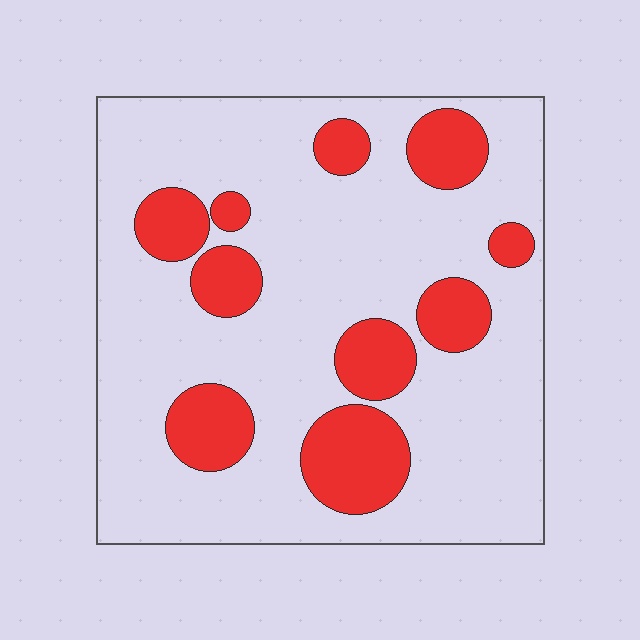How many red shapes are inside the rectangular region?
10.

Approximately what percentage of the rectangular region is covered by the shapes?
Approximately 25%.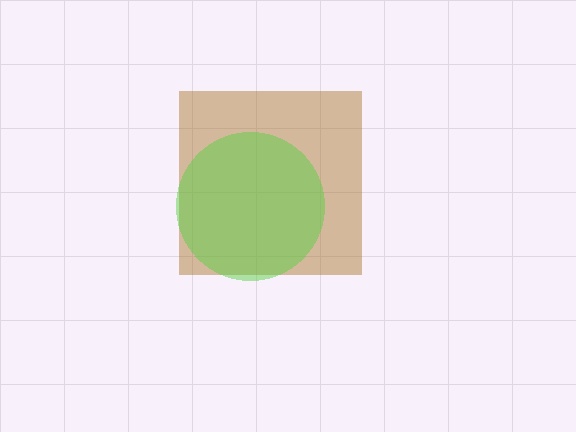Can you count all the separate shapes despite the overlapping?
Yes, there are 2 separate shapes.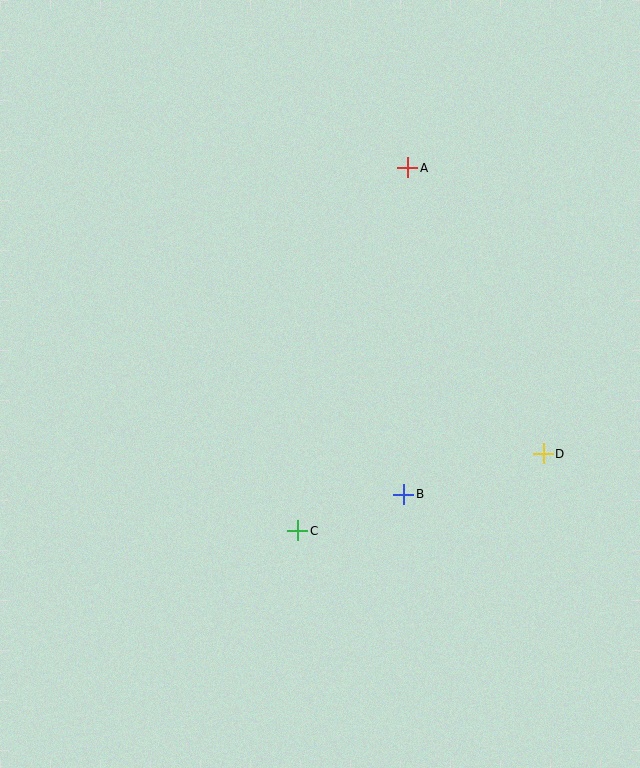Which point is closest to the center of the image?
Point B at (404, 494) is closest to the center.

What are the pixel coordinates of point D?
Point D is at (543, 454).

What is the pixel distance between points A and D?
The distance between A and D is 316 pixels.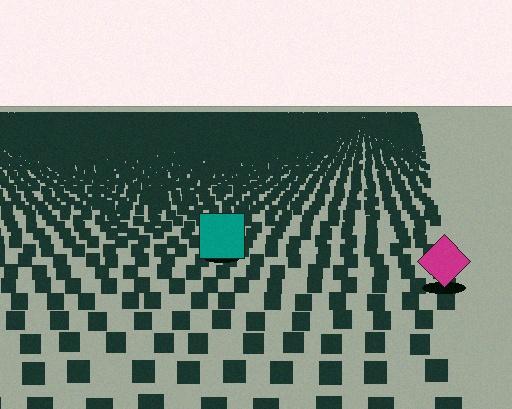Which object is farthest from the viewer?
The teal square is farthest from the viewer. It appears smaller and the ground texture around it is denser.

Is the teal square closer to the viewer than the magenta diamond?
No. The magenta diamond is closer — you can tell from the texture gradient: the ground texture is coarser near it.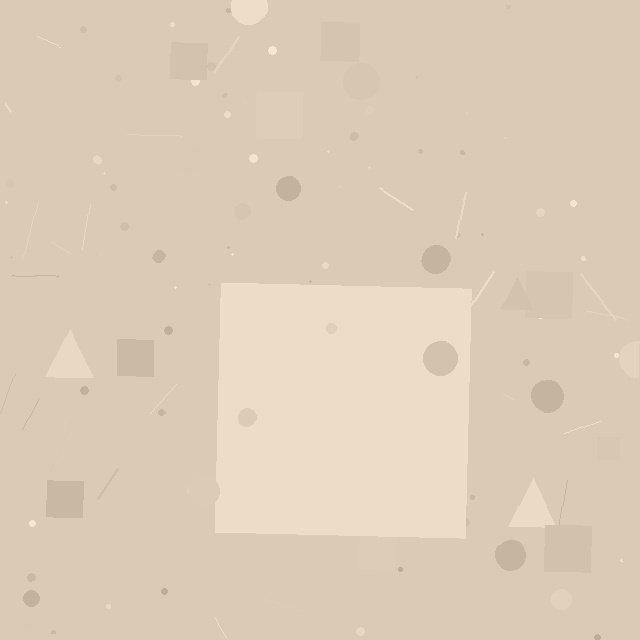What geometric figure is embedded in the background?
A square is embedded in the background.